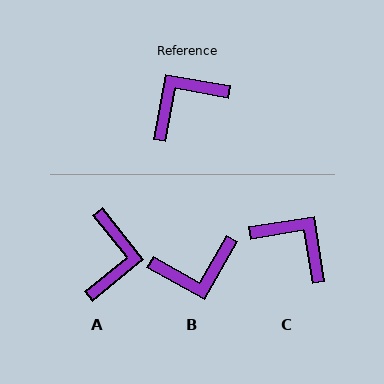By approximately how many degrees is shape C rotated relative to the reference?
Approximately 71 degrees clockwise.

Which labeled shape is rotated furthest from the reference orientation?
B, about 161 degrees away.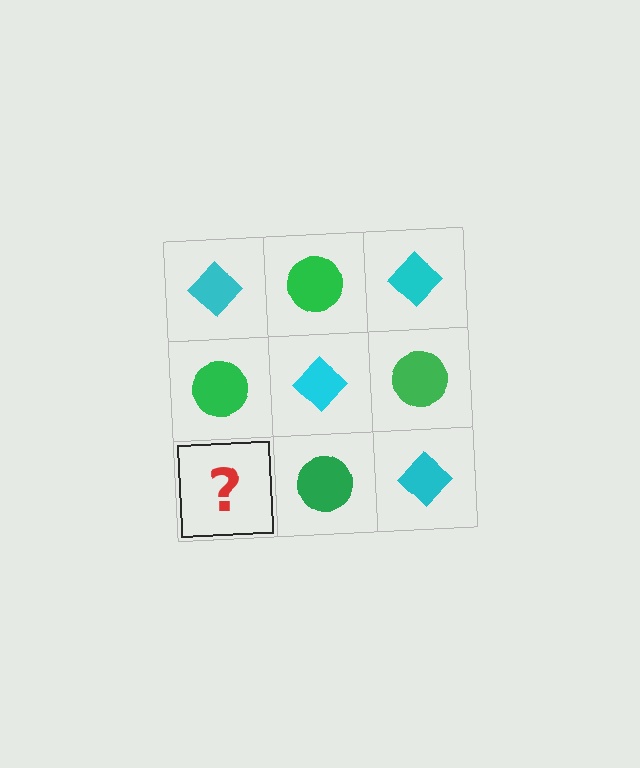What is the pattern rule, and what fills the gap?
The rule is that it alternates cyan diamond and green circle in a checkerboard pattern. The gap should be filled with a cyan diamond.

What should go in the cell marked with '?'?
The missing cell should contain a cyan diamond.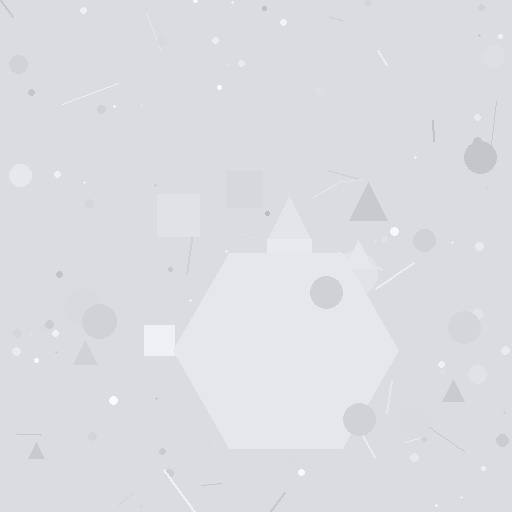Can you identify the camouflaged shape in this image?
The camouflaged shape is a hexagon.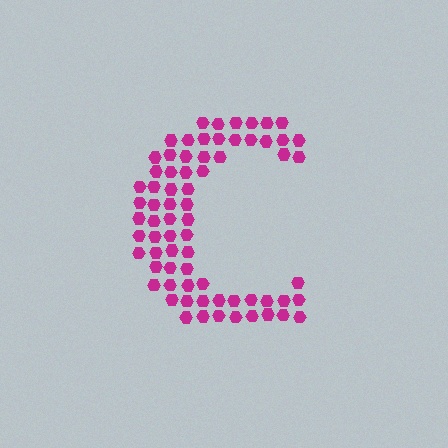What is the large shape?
The large shape is the letter C.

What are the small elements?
The small elements are hexagons.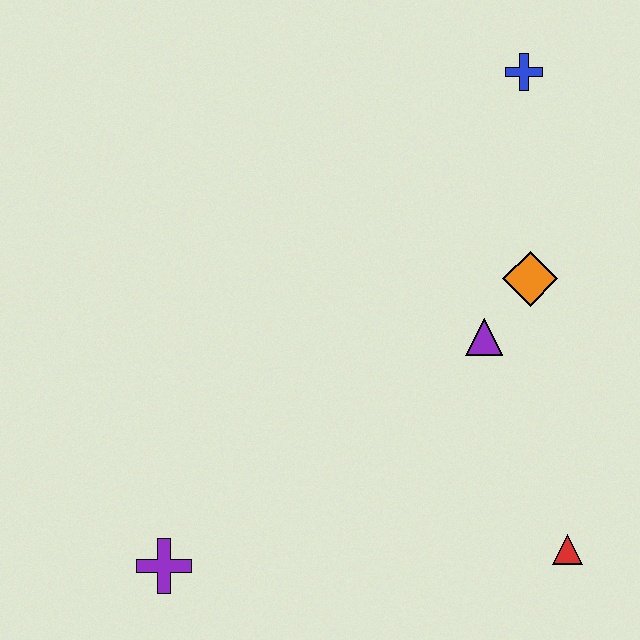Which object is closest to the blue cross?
The orange diamond is closest to the blue cross.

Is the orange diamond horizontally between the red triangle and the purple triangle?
Yes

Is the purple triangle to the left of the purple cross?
No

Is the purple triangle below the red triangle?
No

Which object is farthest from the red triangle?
The blue cross is farthest from the red triangle.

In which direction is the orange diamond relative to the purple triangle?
The orange diamond is above the purple triangle.